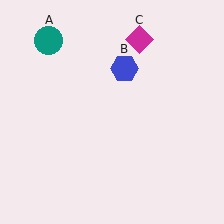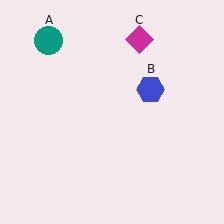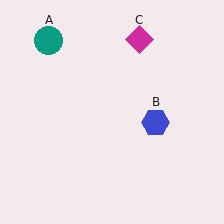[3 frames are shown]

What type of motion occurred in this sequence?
The blue hexagon (object B) rotated clockwise around the center of the scene.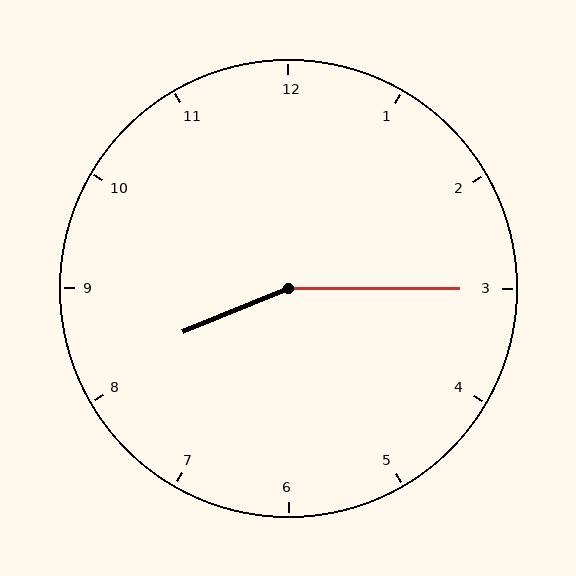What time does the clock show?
8:15.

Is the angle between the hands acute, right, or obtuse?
It is obtuse.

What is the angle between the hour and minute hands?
Approximately 158 degrees.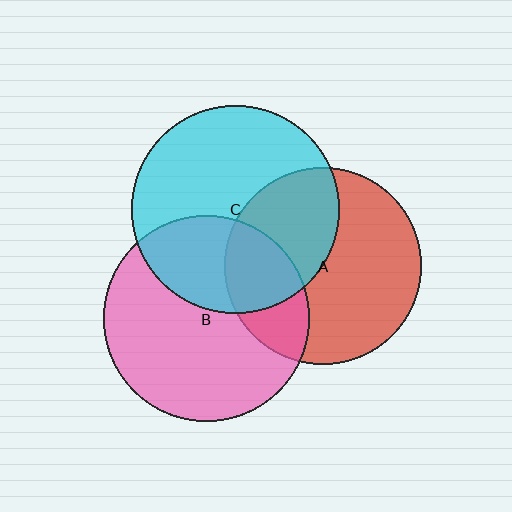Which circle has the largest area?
Circle C (cyan).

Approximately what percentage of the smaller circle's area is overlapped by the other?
Approximately 40%.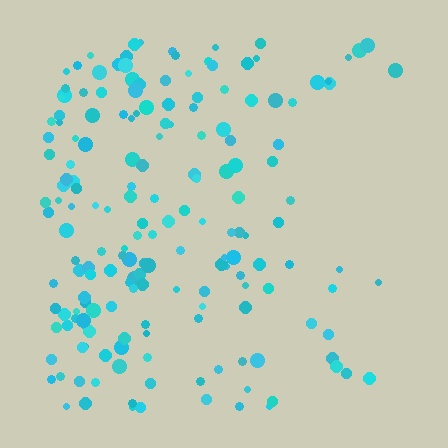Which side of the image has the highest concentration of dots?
The left.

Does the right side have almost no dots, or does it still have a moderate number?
Still a moderate number, just noticeably fewer than the left.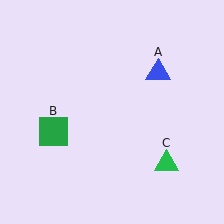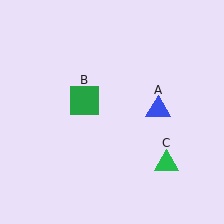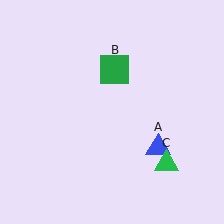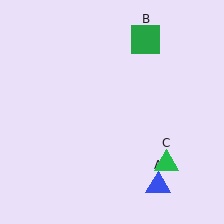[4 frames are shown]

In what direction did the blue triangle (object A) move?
The blue triangle (object A) moved down.